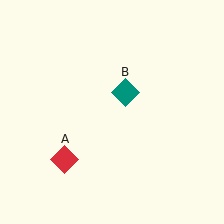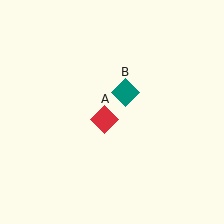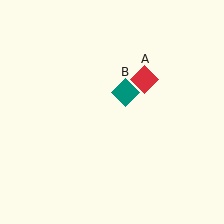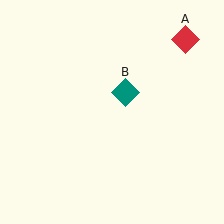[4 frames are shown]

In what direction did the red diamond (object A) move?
The red diamond (object A) moved up and to the right.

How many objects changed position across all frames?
1 object changed position: red diamond (object A).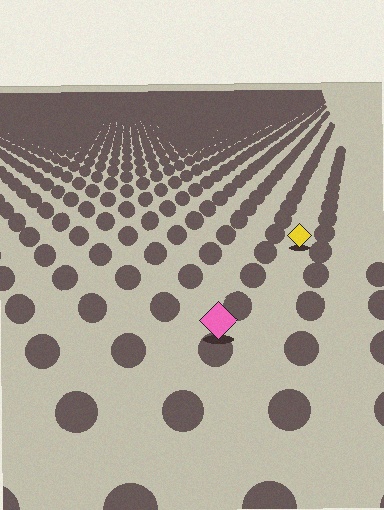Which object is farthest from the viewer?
The yellow diamond is farthest from the viewer. It appears smaller and the ground texture around it is denser.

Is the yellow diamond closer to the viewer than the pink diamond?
No. The pink diamond is closer — you can tell from the texture gradient: the ground texture is coarser near it.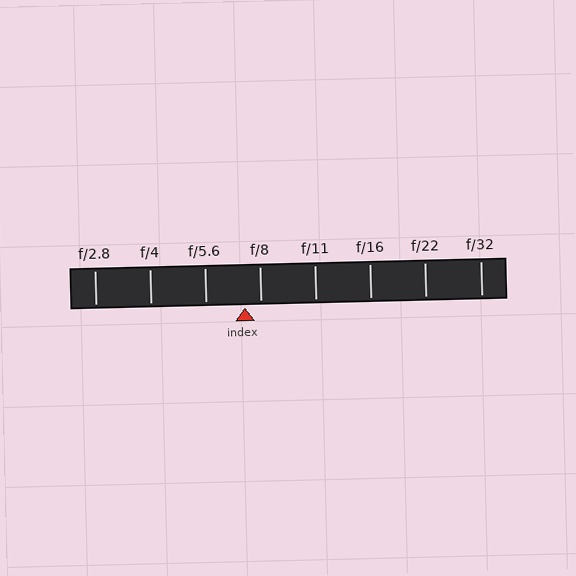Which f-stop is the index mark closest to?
The index mark is closest to f/8.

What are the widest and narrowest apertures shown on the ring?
The widest aperture shown is f/2.8 and the narrowest is f/32.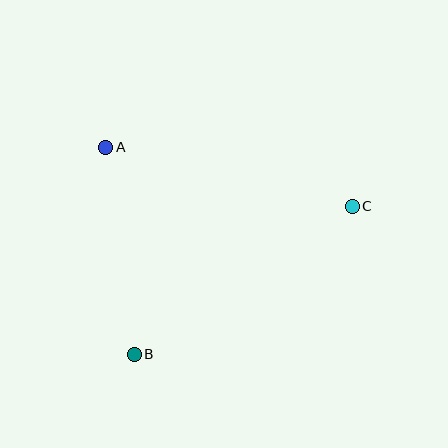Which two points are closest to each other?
Points A and B are closest to each other.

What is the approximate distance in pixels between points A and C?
The distance between A and C is approximately 254 pixels.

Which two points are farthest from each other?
Points B and C are farthest from each other.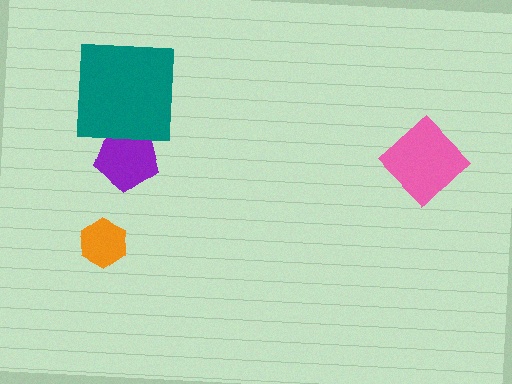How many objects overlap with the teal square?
1 object overlaps with the teal square.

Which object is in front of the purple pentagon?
The teal square is in front of the purple pentagon.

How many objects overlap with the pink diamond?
0 objects overlap with the pink diamond.